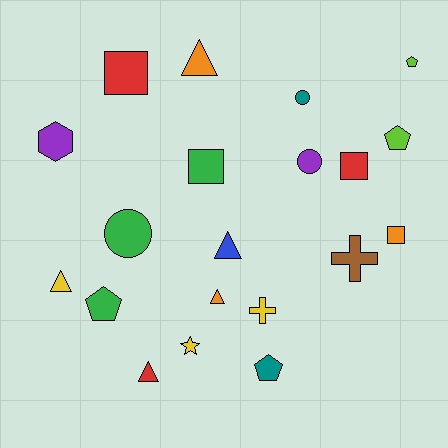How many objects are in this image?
There are 20 objects.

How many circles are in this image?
There are 3 circles.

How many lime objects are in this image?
There are 2 lime objects.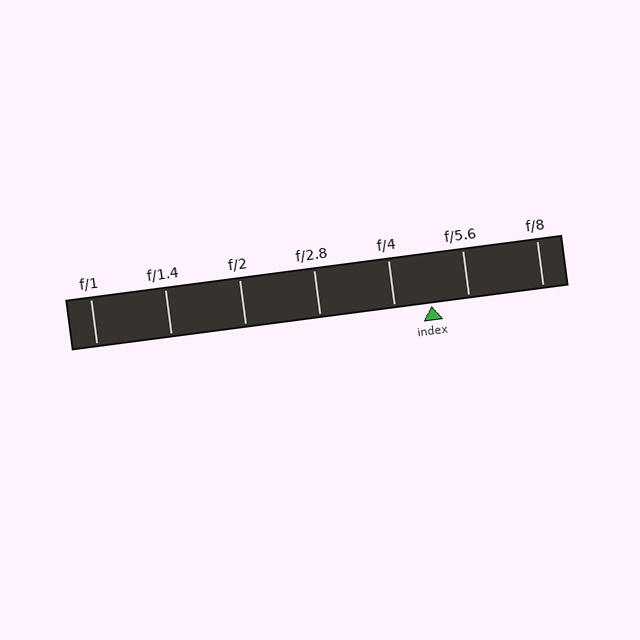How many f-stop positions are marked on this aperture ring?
There are 7 f-stop positions marked.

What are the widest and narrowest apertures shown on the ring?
The widest aperture shown is f/1 and the narrowest is f/8.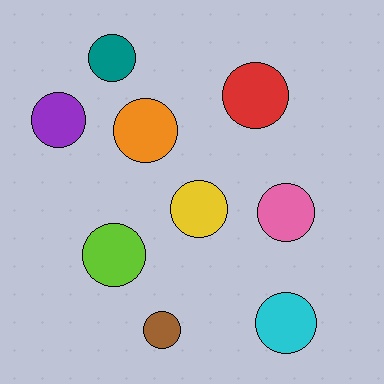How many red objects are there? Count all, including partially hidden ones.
There is 1 red object.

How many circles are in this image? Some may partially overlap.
There are 9 circles.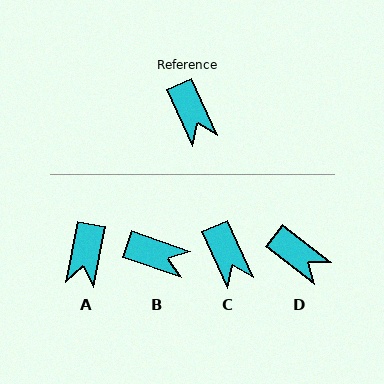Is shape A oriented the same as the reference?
No, it is off by about 35 degrees.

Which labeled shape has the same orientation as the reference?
C.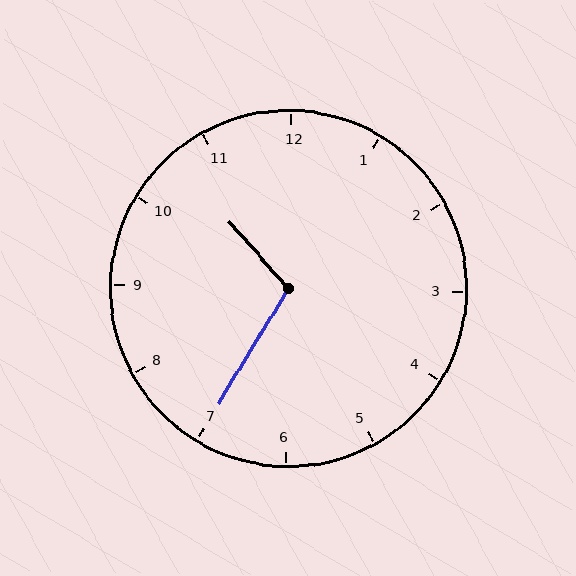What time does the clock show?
10:35.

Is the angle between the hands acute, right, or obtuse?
It is obtuse.